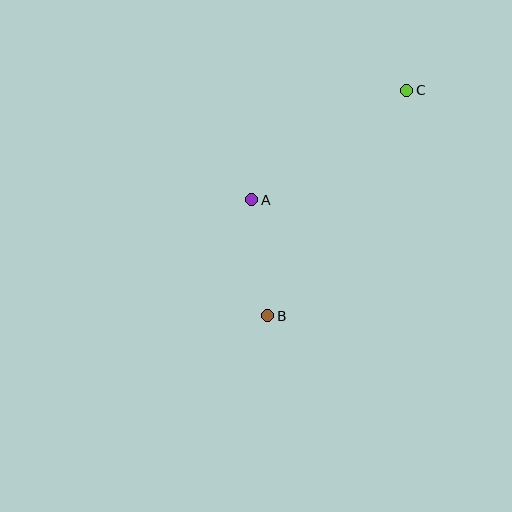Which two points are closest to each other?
Points A and B are closest to each other.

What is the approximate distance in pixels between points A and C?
The distance between A and C is approximately 190 pixels.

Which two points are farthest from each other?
Points B and C are farthest from each other.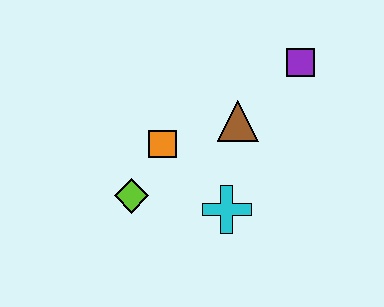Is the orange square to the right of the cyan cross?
No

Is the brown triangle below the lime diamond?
No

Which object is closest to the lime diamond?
The orange square is closest to the lime diamond.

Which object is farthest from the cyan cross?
The purple square is farthest from the cyan cross.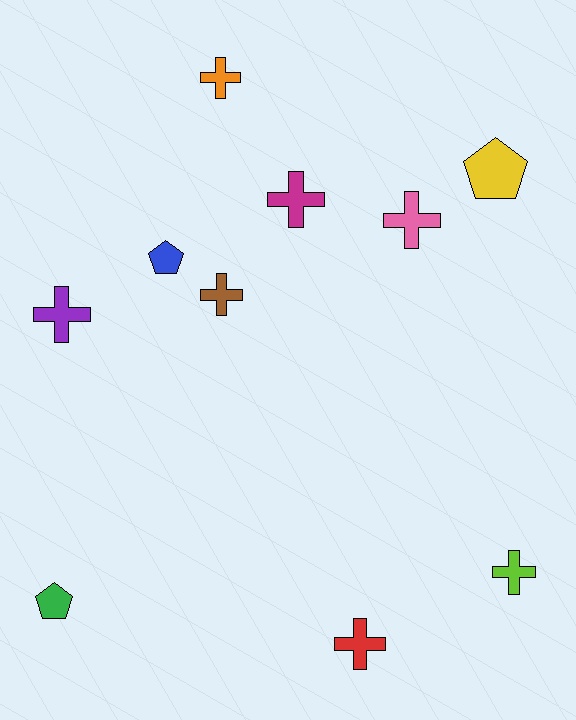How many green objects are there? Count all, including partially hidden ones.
There is 1 green object.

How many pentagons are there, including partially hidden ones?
There are 3 pentagons.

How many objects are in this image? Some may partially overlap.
There are 10 objects.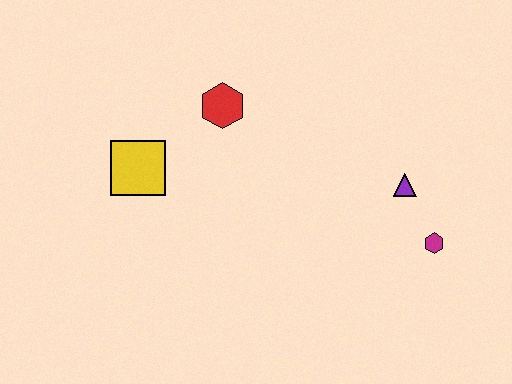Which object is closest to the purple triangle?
The magenta hexagon is closest to the purple triangle.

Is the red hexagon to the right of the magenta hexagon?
No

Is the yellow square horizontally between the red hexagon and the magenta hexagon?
No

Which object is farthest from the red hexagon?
The magenta hexagon is farthest from the red hexagon.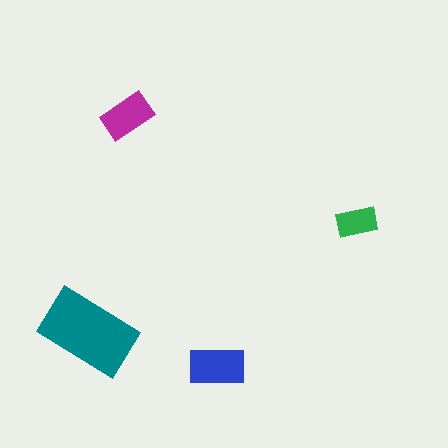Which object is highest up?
The magenta rectangle is topmost.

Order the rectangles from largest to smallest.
the teal one, the blue one, the magenta one, the green one.